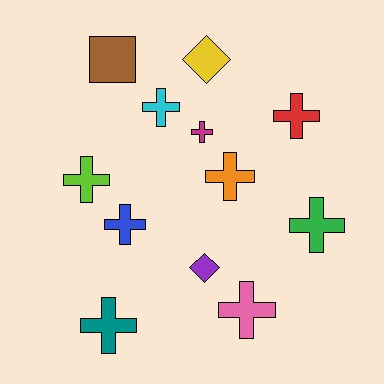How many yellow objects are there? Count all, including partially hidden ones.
There is 1 yellow object.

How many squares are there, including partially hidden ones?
There is 1 square.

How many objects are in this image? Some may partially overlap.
There are 12 objects.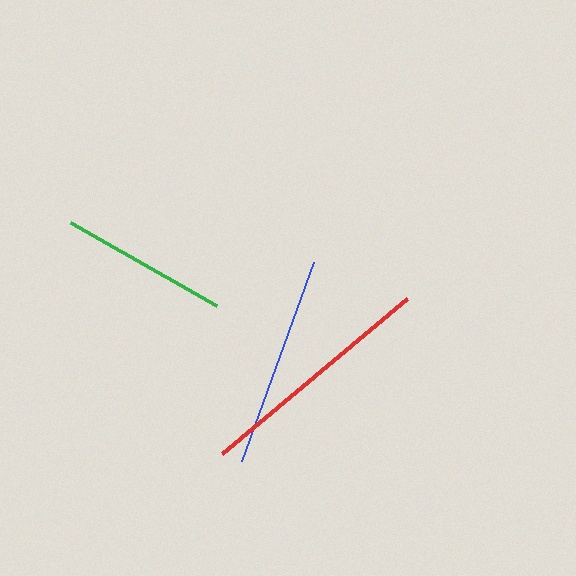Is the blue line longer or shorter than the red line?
The red line is longer than the blue line.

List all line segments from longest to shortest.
From longest to shortest: red, blue, green.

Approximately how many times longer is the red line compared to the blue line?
The red line is approximately 1.1 times the length of the blue line.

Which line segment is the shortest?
The green line is the shortest at approximately 168 pixels.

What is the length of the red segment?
The red segment is approximately 242 pixels long.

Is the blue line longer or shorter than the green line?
The blue line is longer than the green line.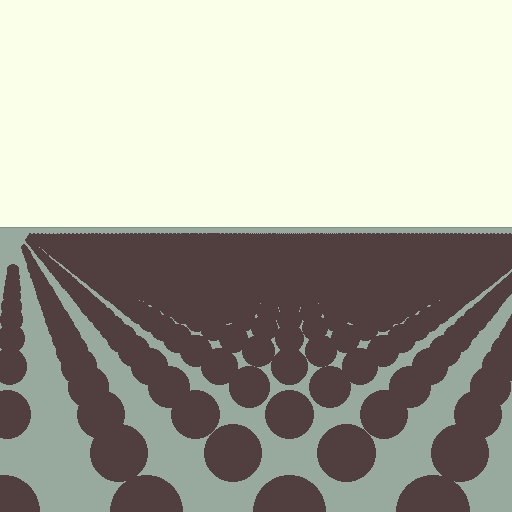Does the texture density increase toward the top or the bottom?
Density increases toward the top.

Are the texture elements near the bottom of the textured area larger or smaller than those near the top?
Larger. Near the bottom, elements are closer to the viewer and appear at a bigger on-screen size.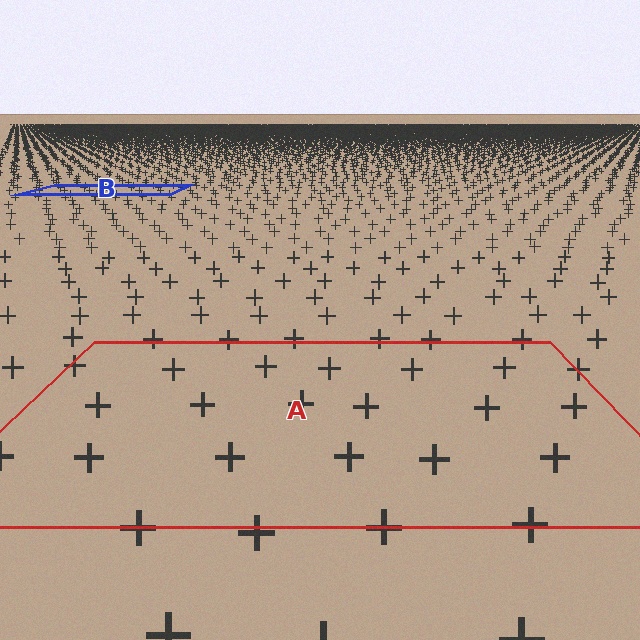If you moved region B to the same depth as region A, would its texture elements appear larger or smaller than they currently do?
They would appear larger. At a closer depth, the same texture elements are projected at a bigger on-screen size.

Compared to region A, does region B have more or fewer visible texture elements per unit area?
Region B has more texture elements per unit area — they are packed more densely because it is farther away.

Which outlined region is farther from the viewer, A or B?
Region B is farther from the viewer — the texture elements inside it appear smaller and more densely packed.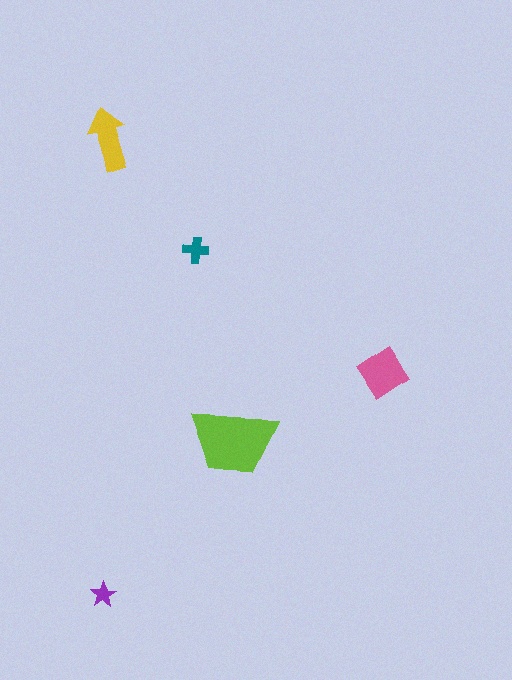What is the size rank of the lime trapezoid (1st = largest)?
1st.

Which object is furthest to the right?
The pink diamond is rightmost.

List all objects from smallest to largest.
The purple star, the teal cross, the yellow arrow, the pink diamond, the lime trapezoid.